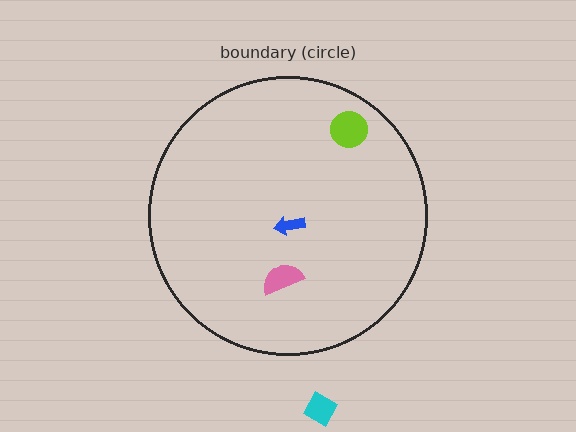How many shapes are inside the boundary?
3 inside, 1 outside.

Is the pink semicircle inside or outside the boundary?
Inside.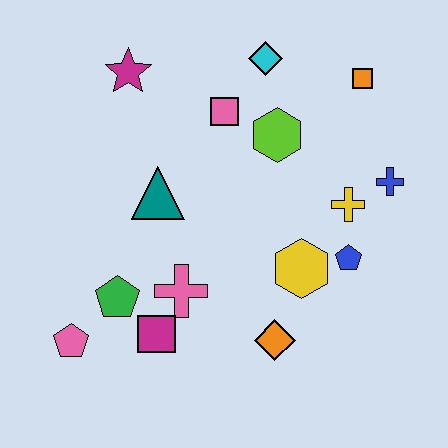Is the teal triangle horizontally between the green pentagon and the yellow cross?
Yes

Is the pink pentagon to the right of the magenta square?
No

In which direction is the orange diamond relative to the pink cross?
The orange diamond is to the right of the pink cross.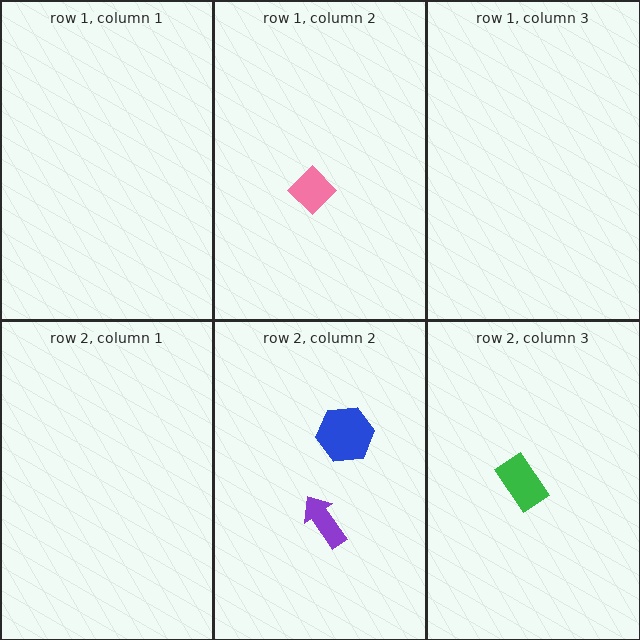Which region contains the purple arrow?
The row 2, column 2 region.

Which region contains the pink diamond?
The row 1, column 2 region.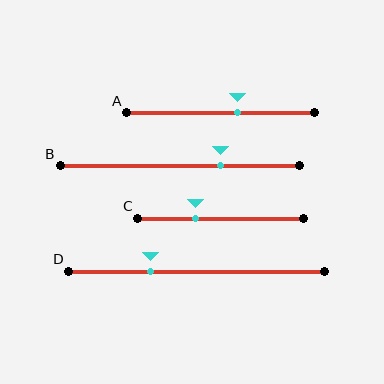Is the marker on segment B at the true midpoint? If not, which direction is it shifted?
No, the marker on segment B is shifted to the right by about 17% of the segment length.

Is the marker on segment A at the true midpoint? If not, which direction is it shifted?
No, the marker on segment A is shifted to the right by about 9% of the segment length.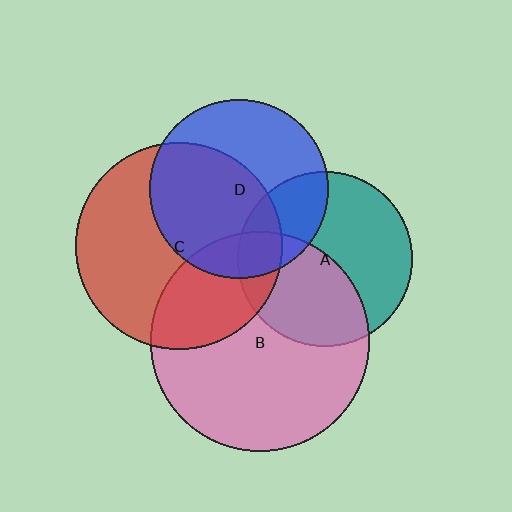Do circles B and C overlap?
Yes.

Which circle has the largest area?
Circle B (pink).